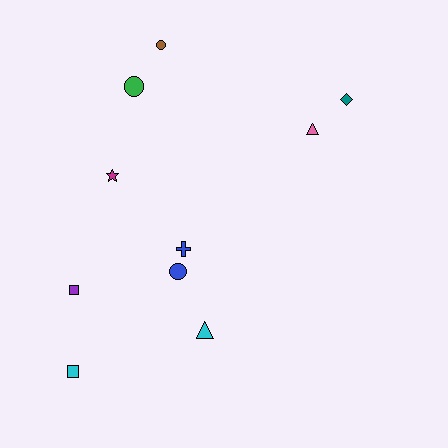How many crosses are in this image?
There is 1 cross.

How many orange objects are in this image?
There are no orange objects.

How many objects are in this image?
There are 10 objects.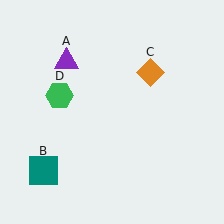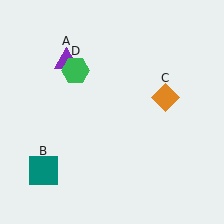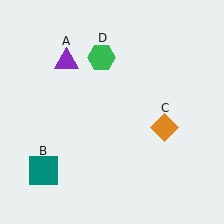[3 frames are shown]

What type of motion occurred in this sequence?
The orange diamond (object C), green hexagon (object D) rotated clockwise around the center of the scene.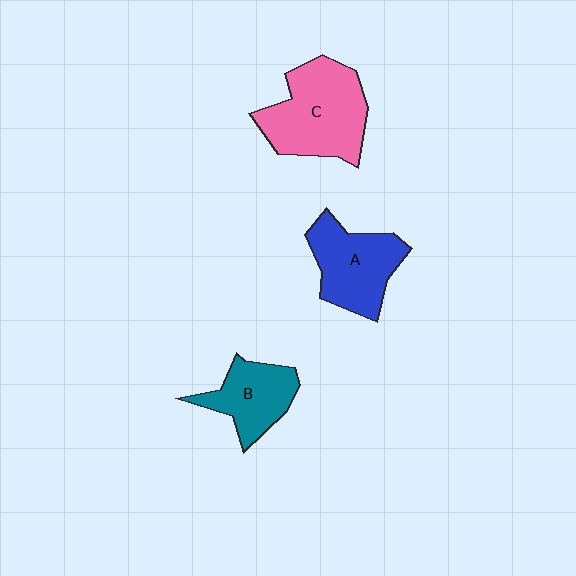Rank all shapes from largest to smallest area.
From largest to smallest: C (pink), A (blue), B (teal).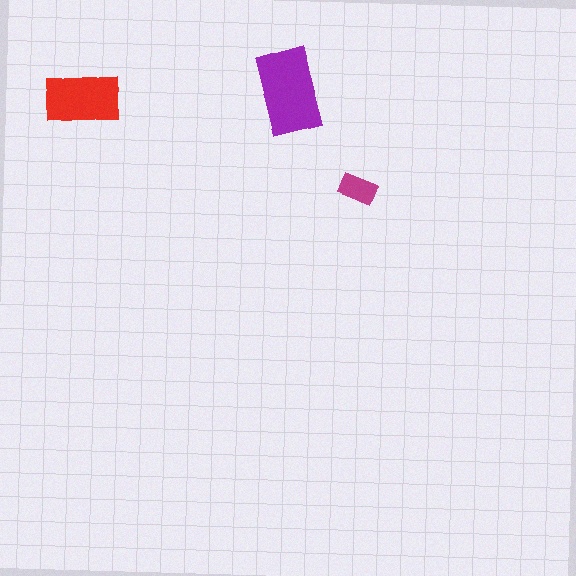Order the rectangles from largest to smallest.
the purple one, the red one, the magenta one.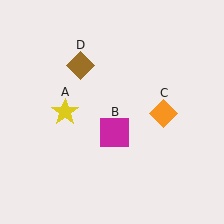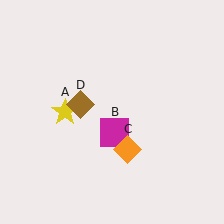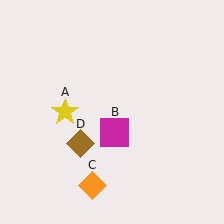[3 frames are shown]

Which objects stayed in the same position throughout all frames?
Yellow star (object A) and magenta square (object B) remained stationary.